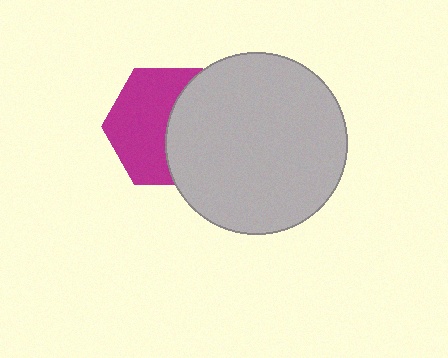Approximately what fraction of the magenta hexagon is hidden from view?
Roughly 45% of the magenta hexagon is hidden behind the light gray circle.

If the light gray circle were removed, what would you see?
You would see the complete magenta hexagon.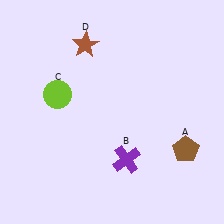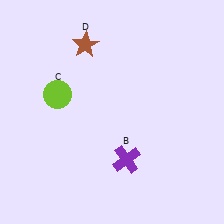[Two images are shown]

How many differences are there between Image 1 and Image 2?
There is 1 difference between the two images.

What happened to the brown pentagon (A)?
The brown pentagon (A) was removed in Image 2. It was in the bottom-right area of Image 1.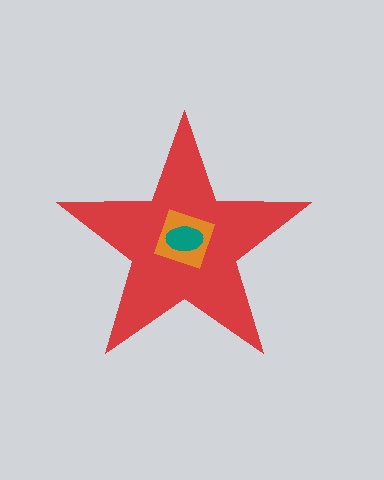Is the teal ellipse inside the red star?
Yes.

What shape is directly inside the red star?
The orange square.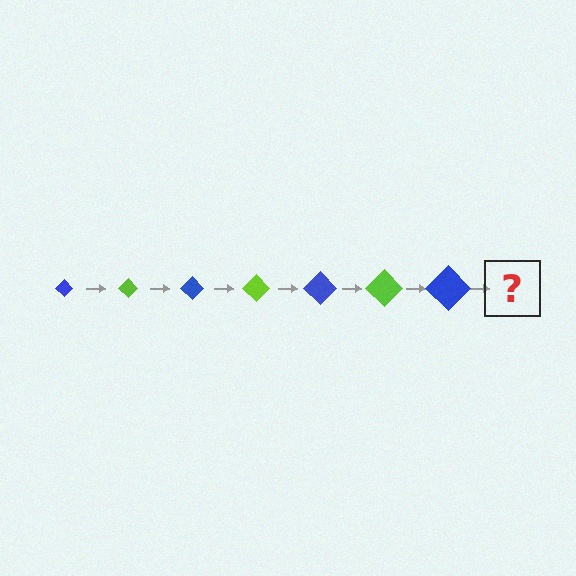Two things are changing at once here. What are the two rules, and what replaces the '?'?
The two rules are that the diamond grows larger each step and the color cycles through blue and lime. The '?' should be a lime diamond, larger than the previous one.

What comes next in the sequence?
The next element should be a lime diamond, larger than the previous one.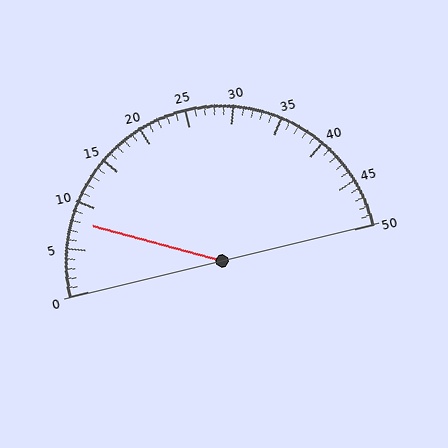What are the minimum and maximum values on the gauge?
The gauge ranges from 0 to 50.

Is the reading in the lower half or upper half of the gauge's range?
The reading is in the lower half of the range (0 to 50).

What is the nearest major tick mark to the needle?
The nearest major tick mark is 10.